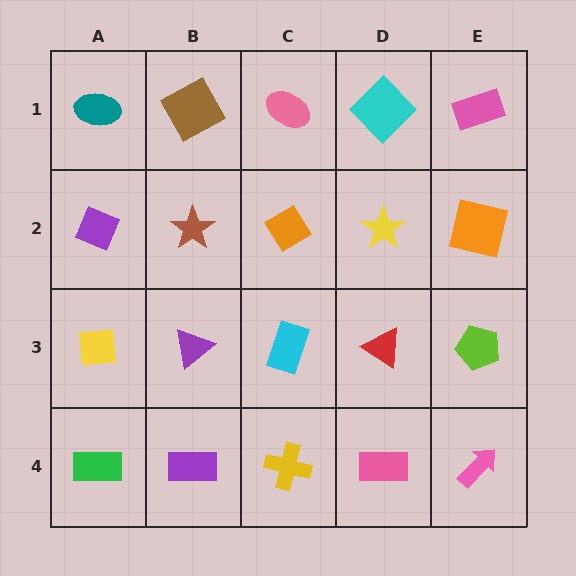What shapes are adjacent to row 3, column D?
A yellow star (row 2, column D), a pink rectangle (row 4, column D), a cyan rectangle (row 3, column C), a lime pentagon (row 3, column E).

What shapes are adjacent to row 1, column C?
An orange diamond (row 2, column C), a brown square (row 1, column B), a cyan diamond (row 1, column D).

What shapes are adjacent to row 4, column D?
A red triangle (row 3, column D), a yellow cross (row 4, column C), a pink arrow (row 4, column E).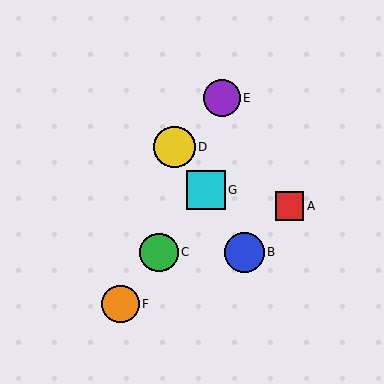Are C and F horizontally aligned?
No, C is at y≈252 and F is at y≈304.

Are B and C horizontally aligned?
Yes, both are at y≈252.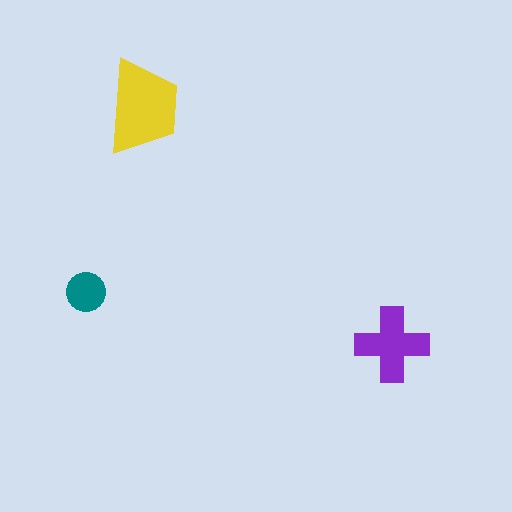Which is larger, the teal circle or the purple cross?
The purple cross.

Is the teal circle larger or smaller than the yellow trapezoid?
Smaller.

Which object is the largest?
The yellow trapezoid.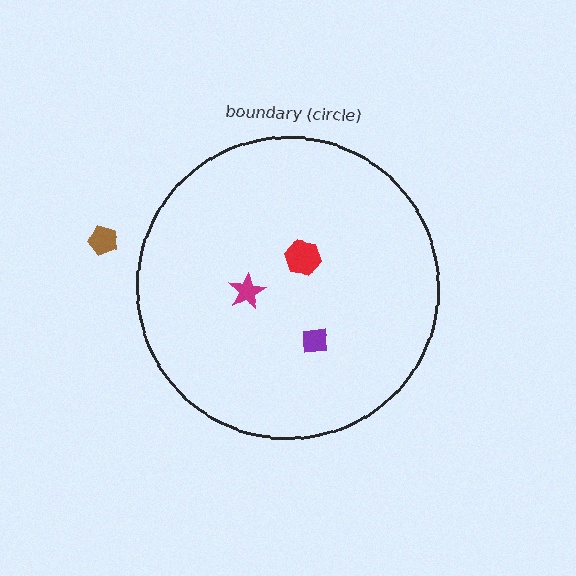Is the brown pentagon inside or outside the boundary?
Outside.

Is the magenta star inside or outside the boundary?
Inside.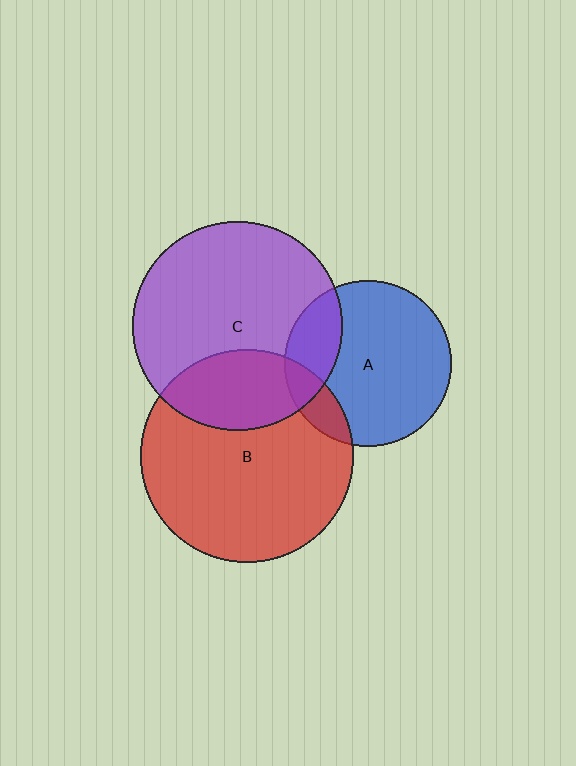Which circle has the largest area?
Circle B (red).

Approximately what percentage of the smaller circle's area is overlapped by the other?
Approximately 25%.